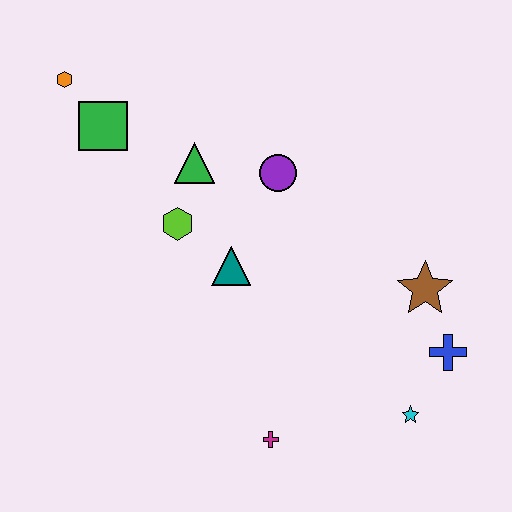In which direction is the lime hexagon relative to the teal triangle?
The lime hexagon is to the left of the teal triangle.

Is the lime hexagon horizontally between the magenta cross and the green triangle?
No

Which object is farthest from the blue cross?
The orange hexagon is farthest from the blue cross.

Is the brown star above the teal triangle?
No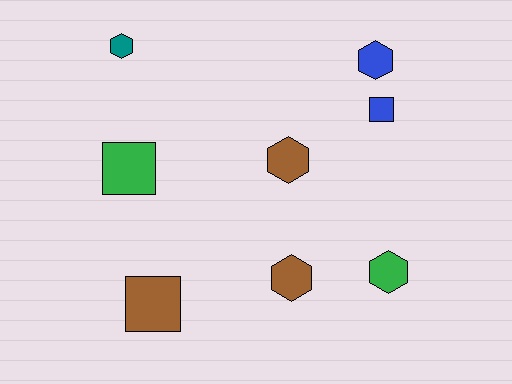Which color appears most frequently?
Brown, with 3 objects.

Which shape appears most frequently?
Hexagon, with 5 objects.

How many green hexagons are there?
There is 1 green hexagon.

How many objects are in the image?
There are 8 objects.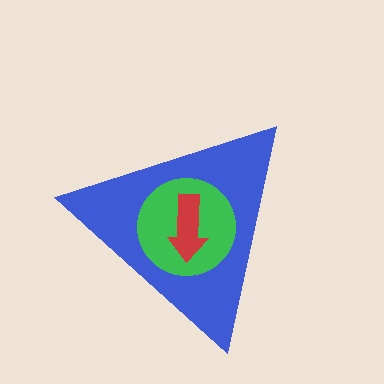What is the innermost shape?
The red arrow.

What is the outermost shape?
The blue triangle.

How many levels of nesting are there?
3.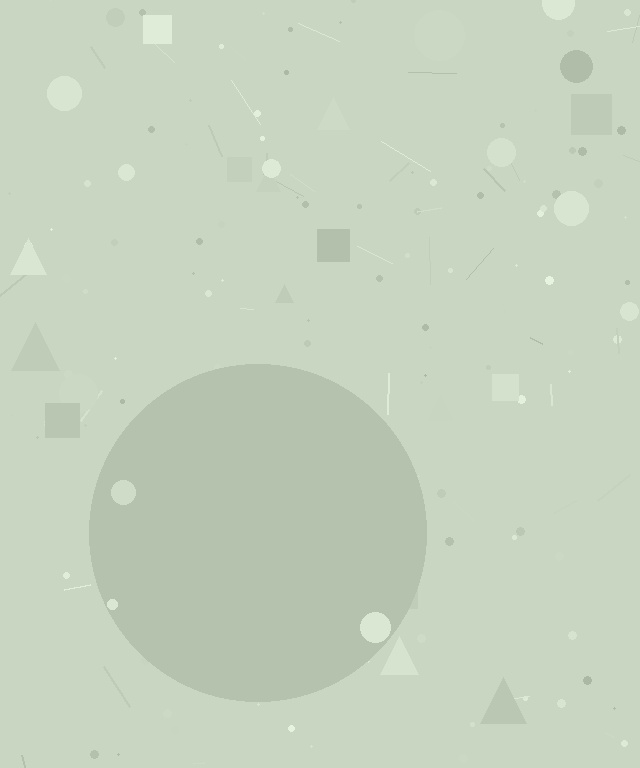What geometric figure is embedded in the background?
A circle is embedded in the background.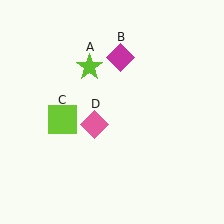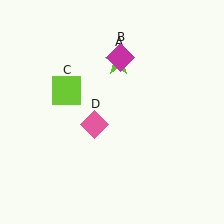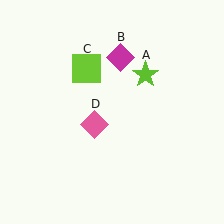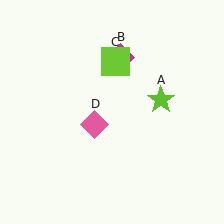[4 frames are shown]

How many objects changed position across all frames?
2 objects changed position: lime star (object A), lime square (object C).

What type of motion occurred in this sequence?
The lime star (object A), lime square (object C) rotated clockwise around the center of the scene.